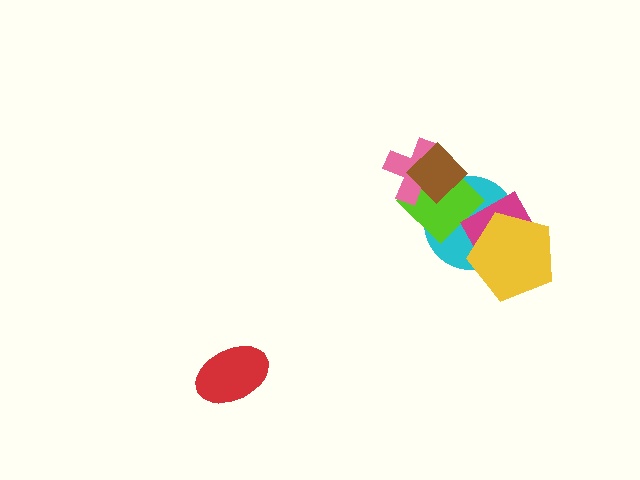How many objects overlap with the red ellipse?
0 objects overlap with the red ellipse.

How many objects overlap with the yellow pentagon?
2 objects overlap with the yellow pentagon.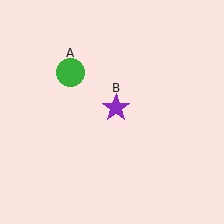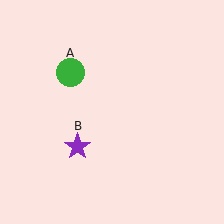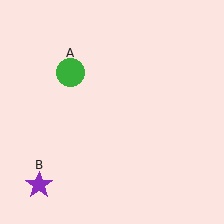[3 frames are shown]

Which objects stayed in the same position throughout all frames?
Green circle (object A) remained stationary.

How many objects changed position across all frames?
1 object changed position: purple star (object B).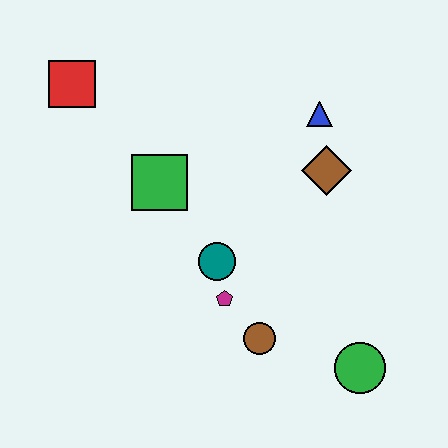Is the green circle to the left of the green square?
No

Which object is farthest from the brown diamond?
The red square is farthest from the brown diamond.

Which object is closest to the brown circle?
The magenta pentagon is closest to the brown circle.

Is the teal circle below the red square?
Yes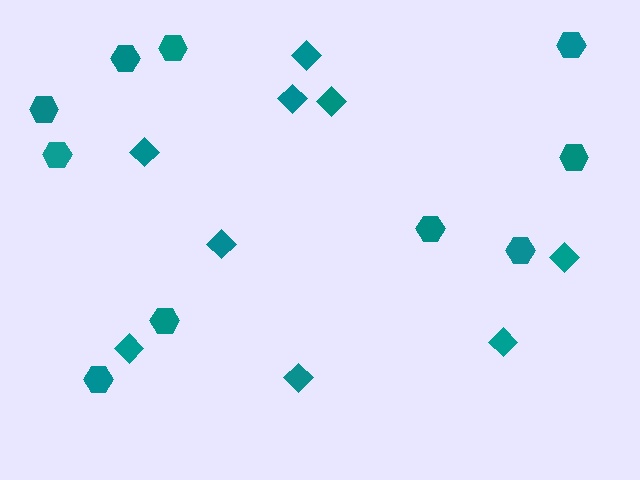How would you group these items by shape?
There are 2 groups: one group of hexagons (10) and one group of diamonds (9).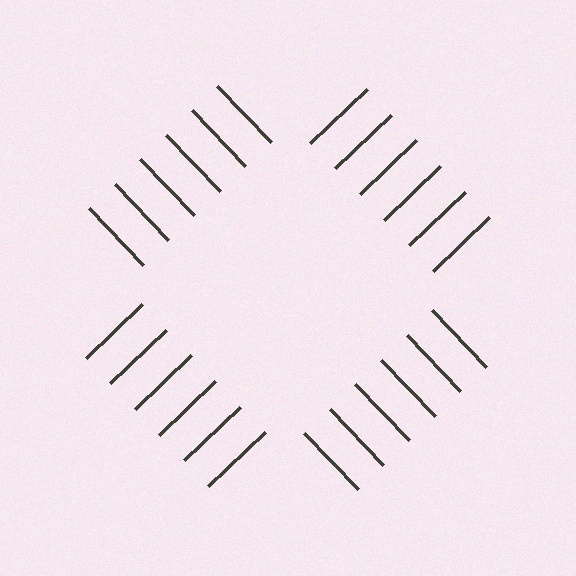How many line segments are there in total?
24 — 6 along each of the 4 edges.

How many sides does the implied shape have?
4 sides — the line-ends trace a square.